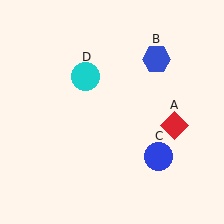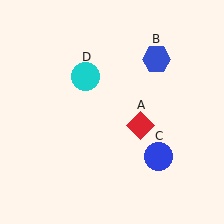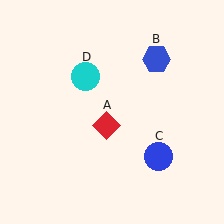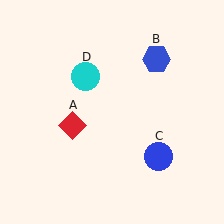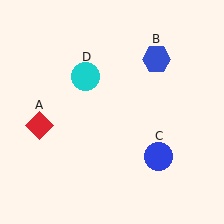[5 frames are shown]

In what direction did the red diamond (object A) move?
The red diamond (object A) moved left.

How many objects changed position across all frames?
1 object changed position: red diamond (object A).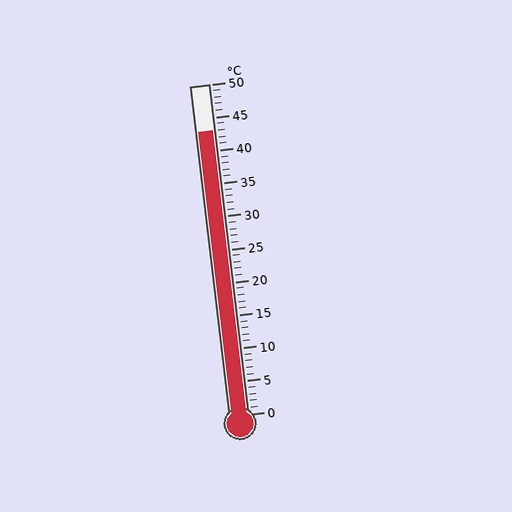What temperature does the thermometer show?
The thermometer shows approximately 43°C.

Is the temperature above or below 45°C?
The temperature is below 45°C.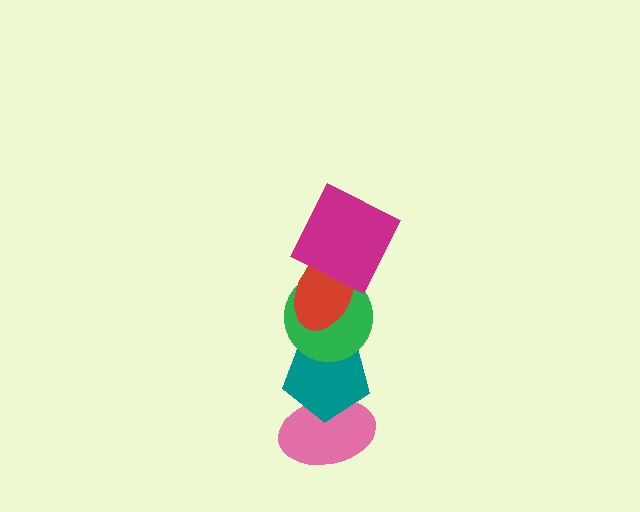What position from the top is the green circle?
The green circle is 3rd from the top.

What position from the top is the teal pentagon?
The teal pentagon is 4th from the top.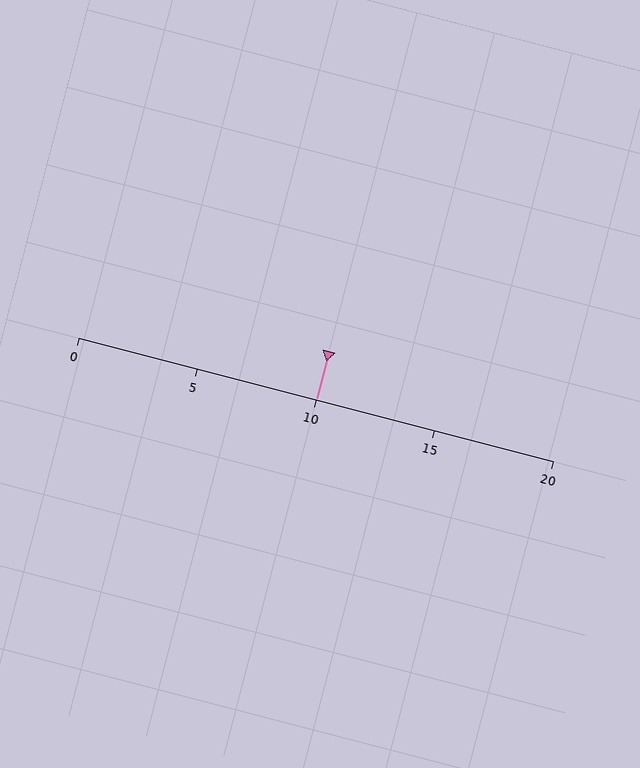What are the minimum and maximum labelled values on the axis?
The axis runs from 0 to 20.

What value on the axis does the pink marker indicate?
The marker indicates approximately 10.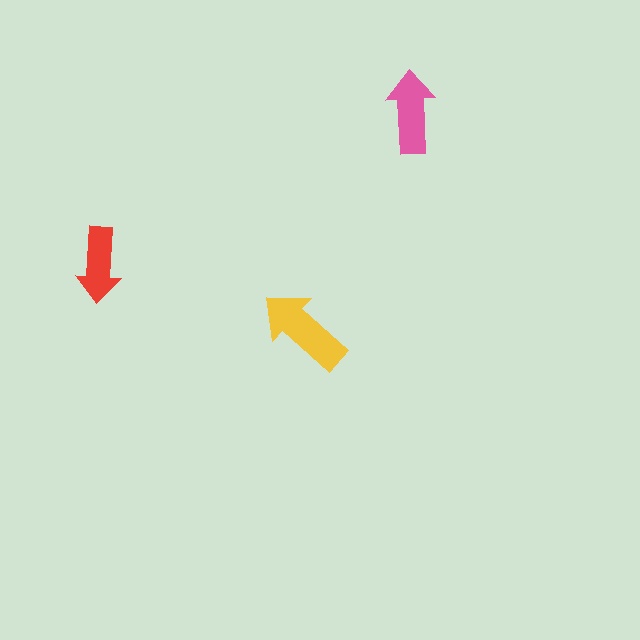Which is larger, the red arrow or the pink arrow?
The pink one.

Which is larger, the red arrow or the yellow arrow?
The yellow one.